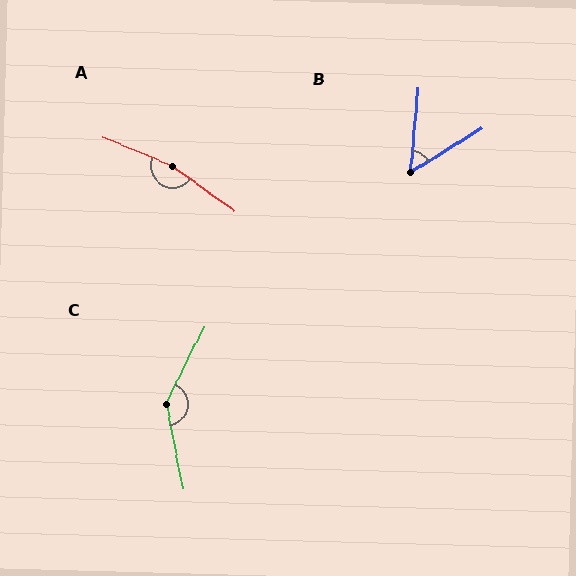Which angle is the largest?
A, at approximately 167 degrees.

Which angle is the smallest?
B, at approximately 53 degrees.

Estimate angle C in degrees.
Approximately 143 degrees.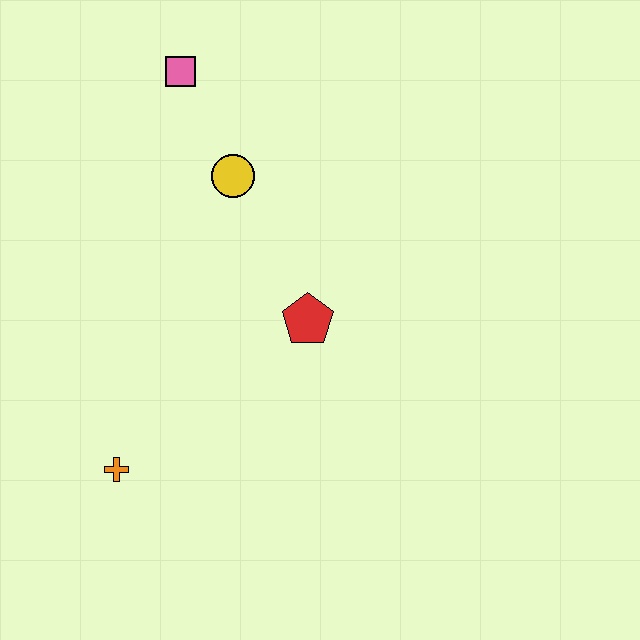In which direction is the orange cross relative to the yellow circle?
The orange cross is below the yellow circle.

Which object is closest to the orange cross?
The red pentagon is closest to the orange cross.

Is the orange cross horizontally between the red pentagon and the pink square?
No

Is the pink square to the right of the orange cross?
Yes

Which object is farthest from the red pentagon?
The pink square is farthest from the red pentagon.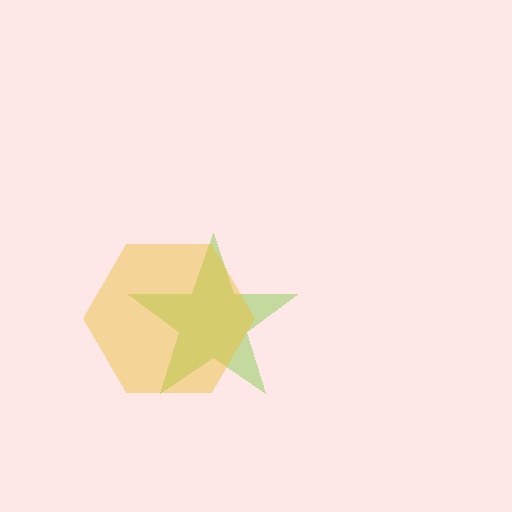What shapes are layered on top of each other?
The layered shapes are: a lime star, a yellow hexagon.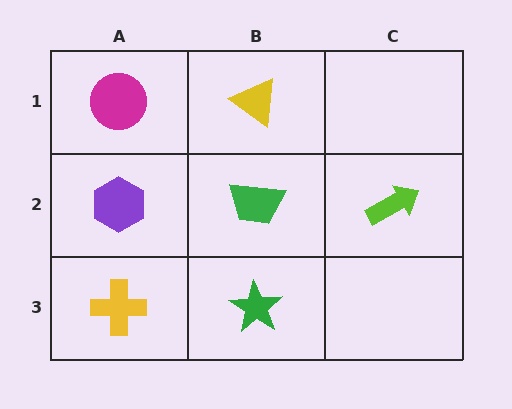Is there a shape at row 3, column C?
No, that cell is empty.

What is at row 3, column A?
A yellow cross.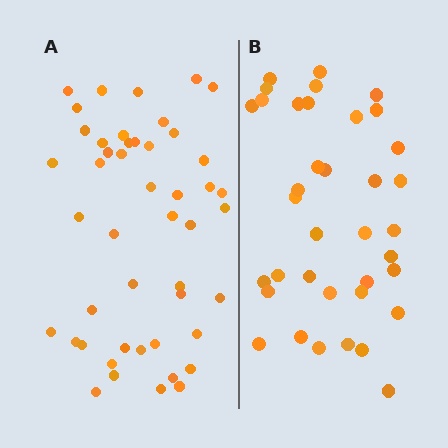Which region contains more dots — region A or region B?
Region A (the left region) has more dots.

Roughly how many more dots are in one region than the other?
Region A has roughly 10 or so more dots than region B.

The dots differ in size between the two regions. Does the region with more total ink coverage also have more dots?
No. Region B has more total ink coverage because its dots are larger, but region A actually contains more individual dots. Total area can be misleading — the number of items is what matters here.